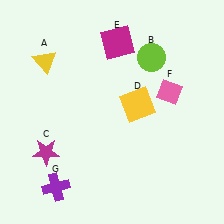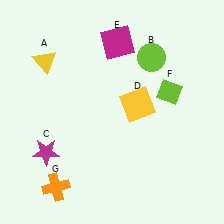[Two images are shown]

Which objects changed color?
F changed from pink to lime. G changed from purple to orange.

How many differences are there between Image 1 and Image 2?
There are 2 differences between the two images.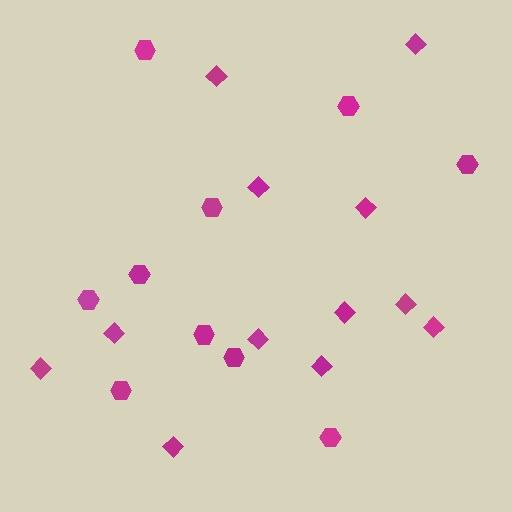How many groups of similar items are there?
There are 2 groups: one group of diamonds (12) and one group of hexagons (10).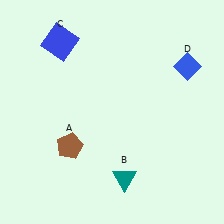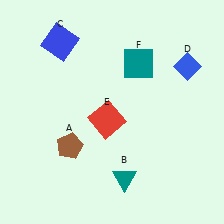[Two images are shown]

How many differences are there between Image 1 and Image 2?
There are 2 differences between the two images.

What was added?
A red square (E), a teal square (F) were added in Image 2.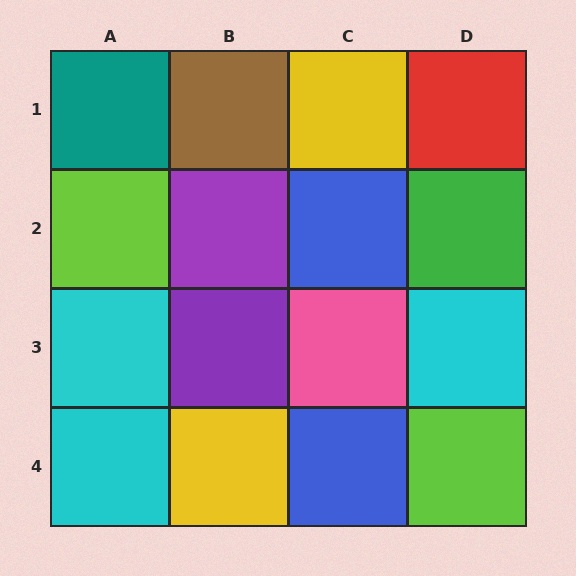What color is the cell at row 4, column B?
Yellow.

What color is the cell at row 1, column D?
Red.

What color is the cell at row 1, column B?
Brown.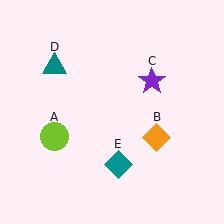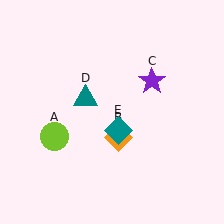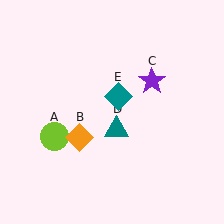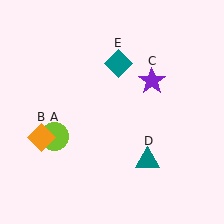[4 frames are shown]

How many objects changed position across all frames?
3 objects changed position: orange diamond (object B), teal triangle (object D), teal diamond (object E).